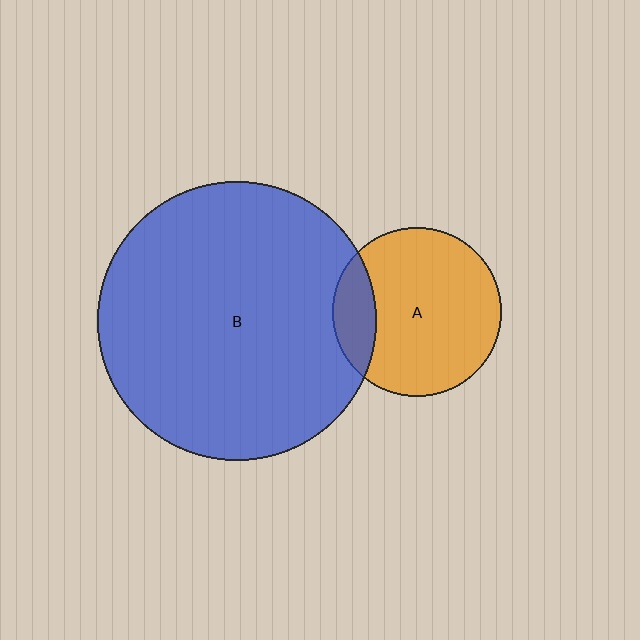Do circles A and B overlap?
Yes.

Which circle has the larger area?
Circle B (blue).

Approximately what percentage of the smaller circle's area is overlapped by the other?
Approximately 15%.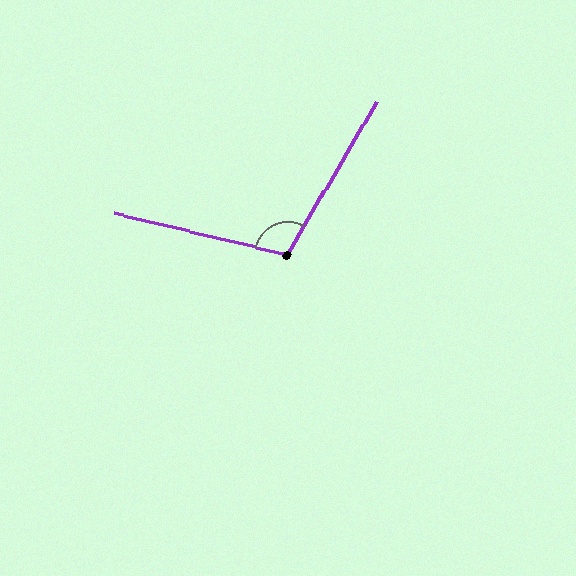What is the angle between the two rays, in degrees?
Approximately 107 degrees.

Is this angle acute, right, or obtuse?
It is obtuse.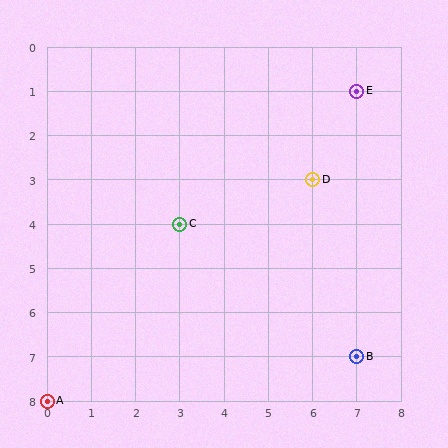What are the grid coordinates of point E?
Point E is at grid coordinates (7, 1).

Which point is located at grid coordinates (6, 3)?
Point D is at (6, 3).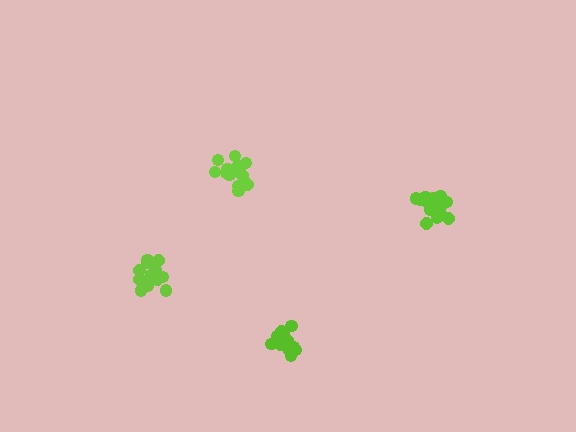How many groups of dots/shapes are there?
There are 4 groups.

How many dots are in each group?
Group 1: 14 dots, Group 2: 15 dots, Group 3: 15 dots, Group 4: 15 dots (59 total).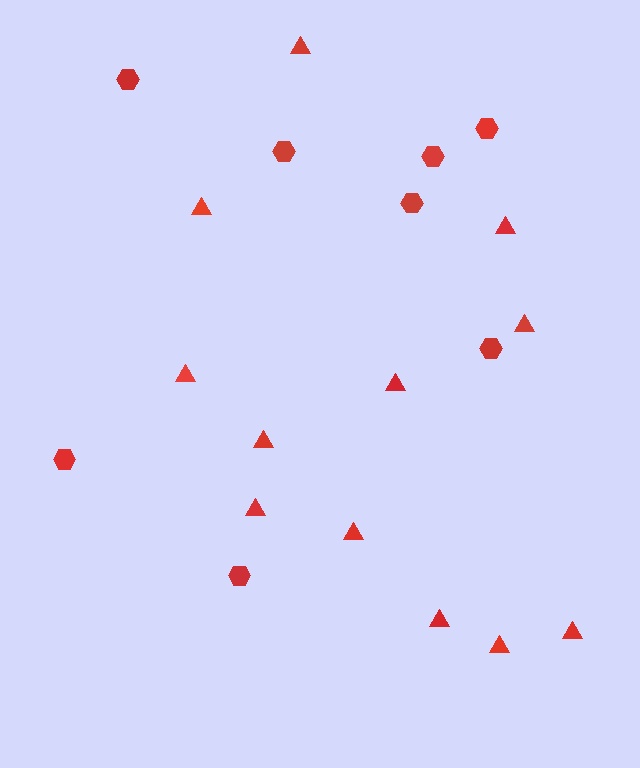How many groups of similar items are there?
There are 2 groups: one group of hexagons (8) and one group of triangles (12).